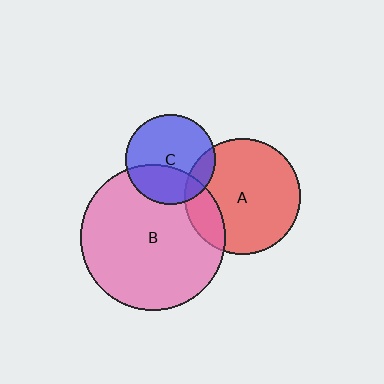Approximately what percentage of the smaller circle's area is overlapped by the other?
Approximately 35%.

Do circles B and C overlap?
Yes.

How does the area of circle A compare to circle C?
Approximately 1.7 times.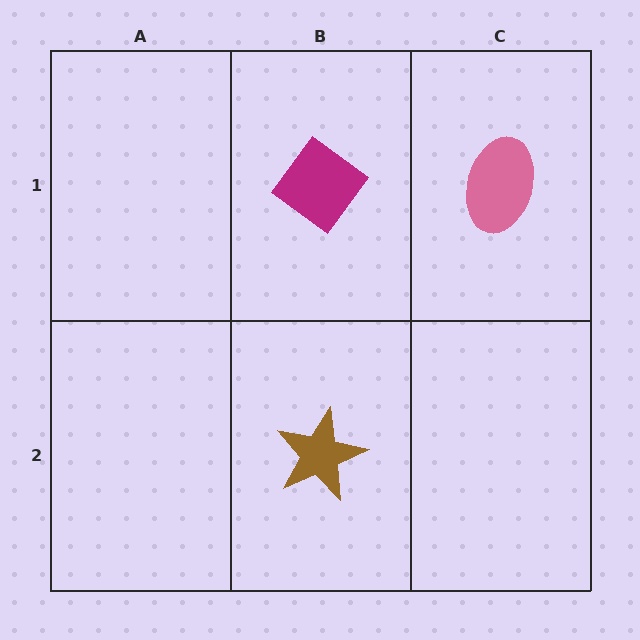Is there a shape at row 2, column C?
No, that cell is empty.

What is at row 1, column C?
A pink ellipse.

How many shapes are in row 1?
2 shapes.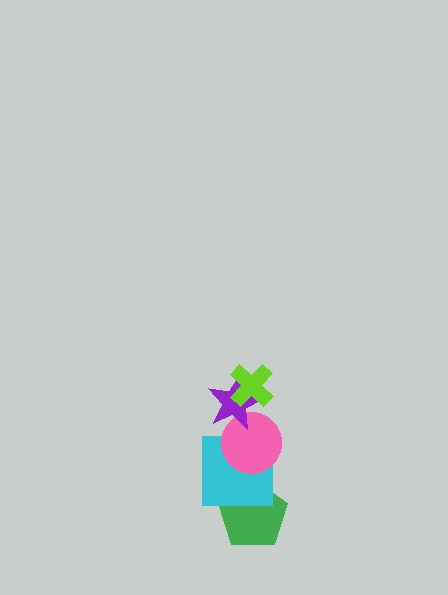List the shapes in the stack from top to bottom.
From top to bottom: the lime cross, the purple star, the pink circle, the cyan square, the green pentagon.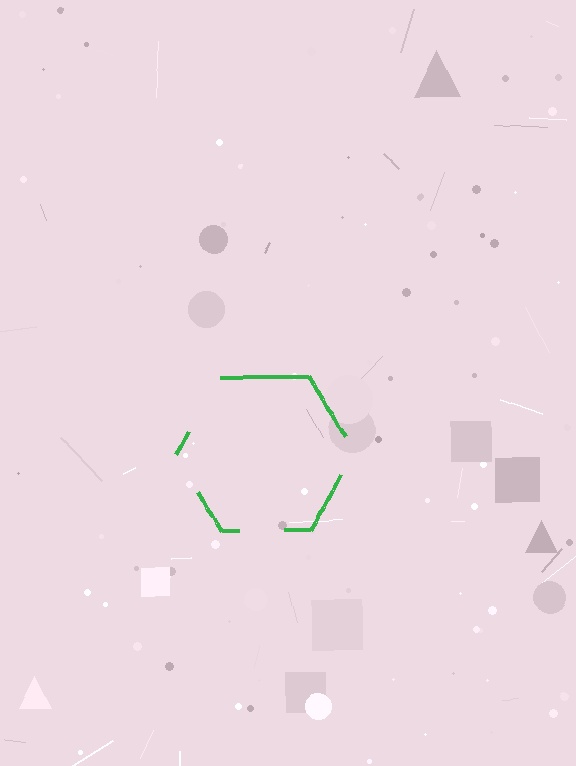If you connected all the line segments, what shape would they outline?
They would outline a hexagon.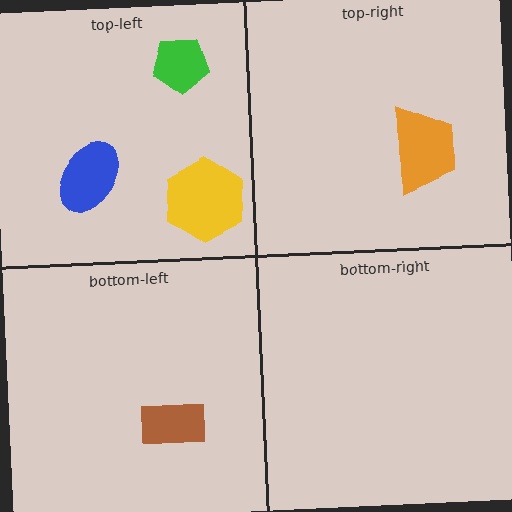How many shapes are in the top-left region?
3.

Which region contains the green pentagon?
The top-left region.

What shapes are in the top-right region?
The orange trapezoid.